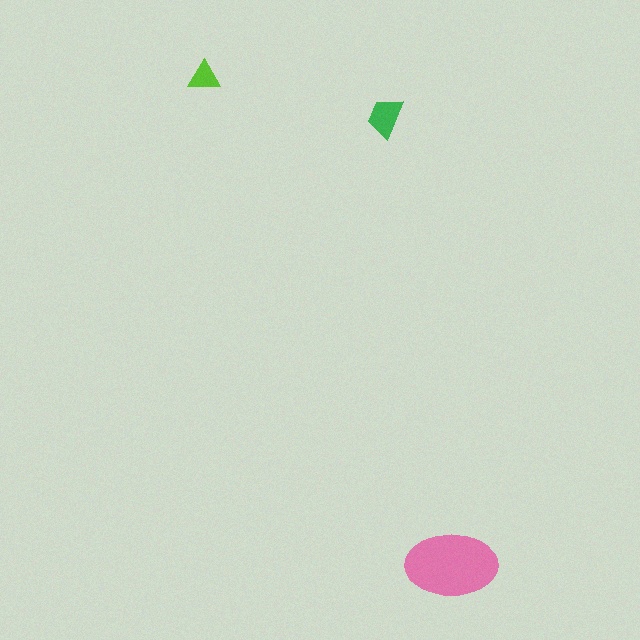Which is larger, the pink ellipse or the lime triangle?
The pink ellipse.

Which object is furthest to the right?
The pink ellipse is rightmost.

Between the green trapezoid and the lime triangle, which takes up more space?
The green trapezoid.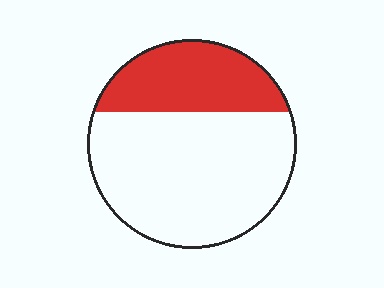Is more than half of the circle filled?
No.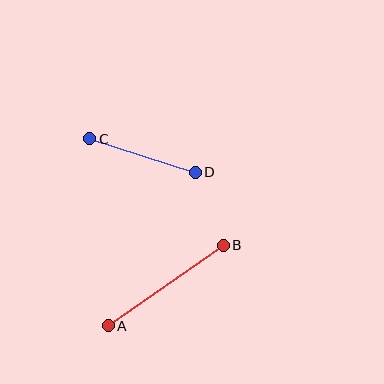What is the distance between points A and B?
The distance is approximately 140 pixels.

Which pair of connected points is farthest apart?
Points A and B are farthest apart.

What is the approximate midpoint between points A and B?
The midpoint is at approximately (166, 286) pixels.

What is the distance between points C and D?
The distance is approximately 111 pixels.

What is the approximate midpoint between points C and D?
The midpoint is at approximately (143, 156) pixels.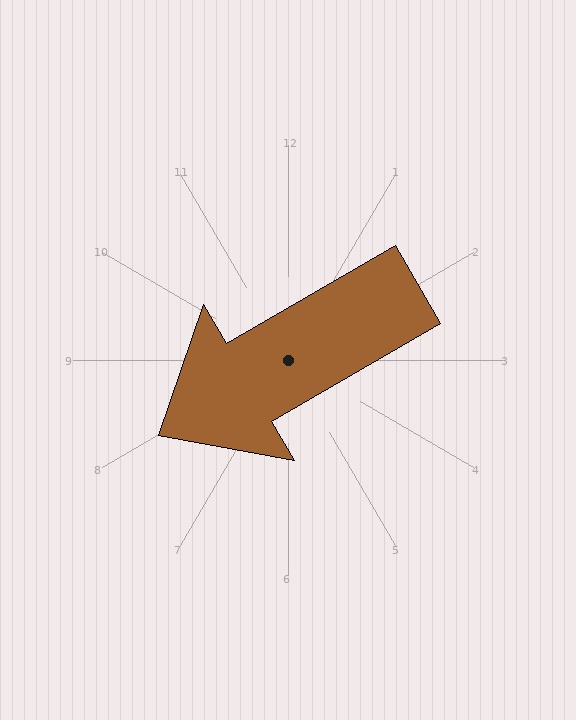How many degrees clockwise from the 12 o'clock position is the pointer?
Approximately 240 degrees.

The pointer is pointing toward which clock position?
Roughly 8 o'clock.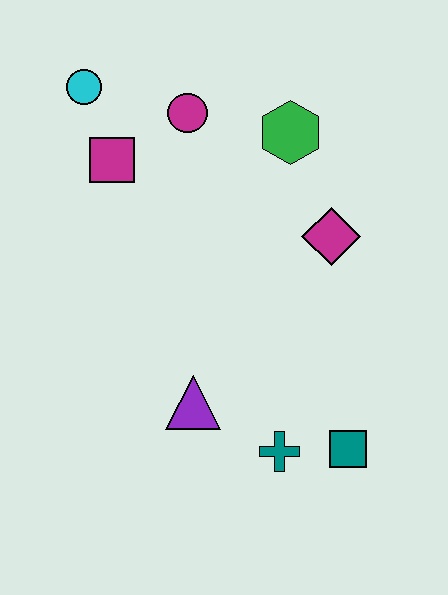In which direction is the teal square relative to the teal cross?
The teal square is to the right of the teal cross.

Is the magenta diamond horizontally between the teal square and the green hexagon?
Yes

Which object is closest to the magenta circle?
The magenta square is closest to the magenta circle.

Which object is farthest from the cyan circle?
The teal square is farthest from the cyan circle.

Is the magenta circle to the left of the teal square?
Yes